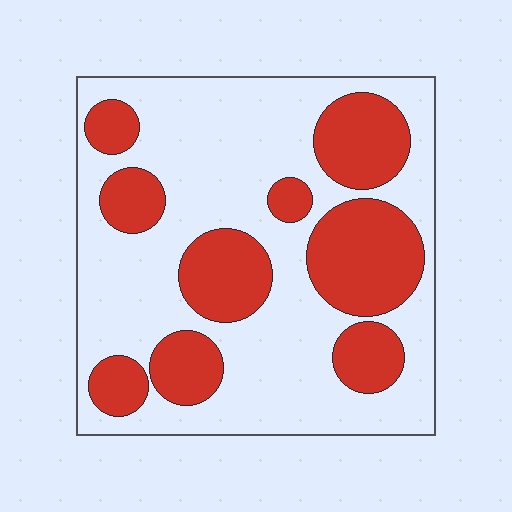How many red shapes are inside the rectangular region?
9.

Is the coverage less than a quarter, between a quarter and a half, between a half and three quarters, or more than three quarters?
Between a quarter and a half.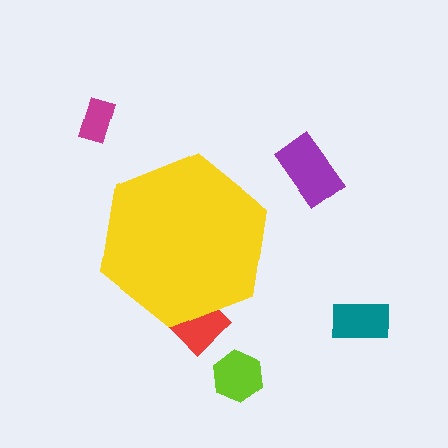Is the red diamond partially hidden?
Yes, the red diamond is partially hidden behind the yellow hexagon.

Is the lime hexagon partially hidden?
No, the lime hexagon is fully visible.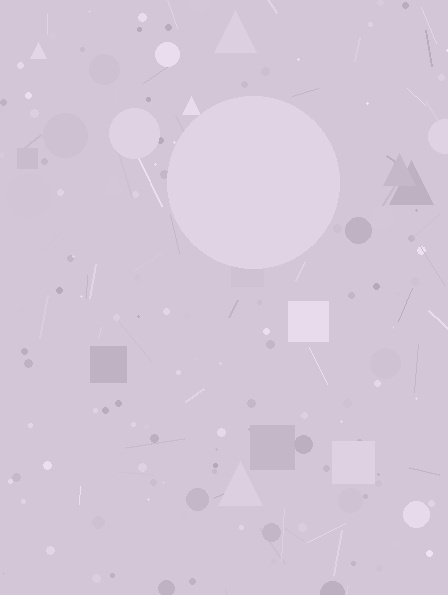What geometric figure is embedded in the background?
A circle is embedded in the background.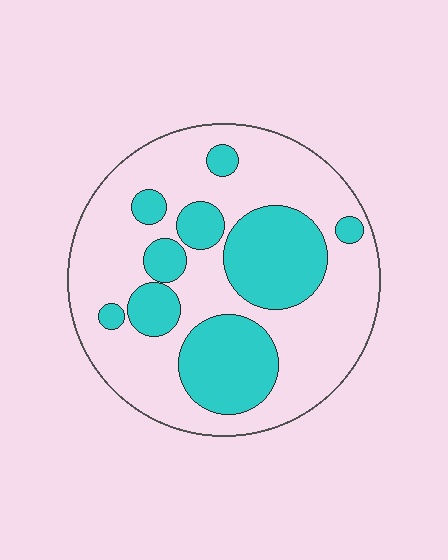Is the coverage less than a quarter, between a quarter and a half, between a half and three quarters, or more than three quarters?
Between a quarter and a half.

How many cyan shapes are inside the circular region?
9.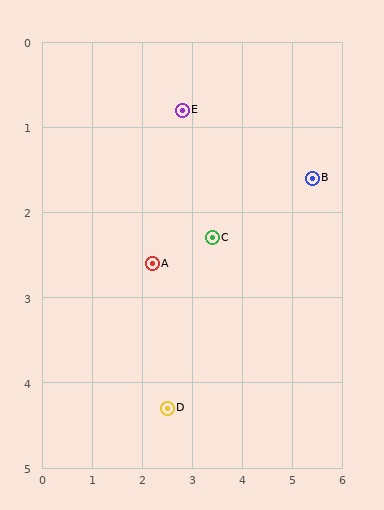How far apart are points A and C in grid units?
Points A and C are about 1.2 grid units apart.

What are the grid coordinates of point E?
Point E is at approximately (2.8, 0.8).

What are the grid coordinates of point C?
Point C is at approximately (3.4, 2.3).